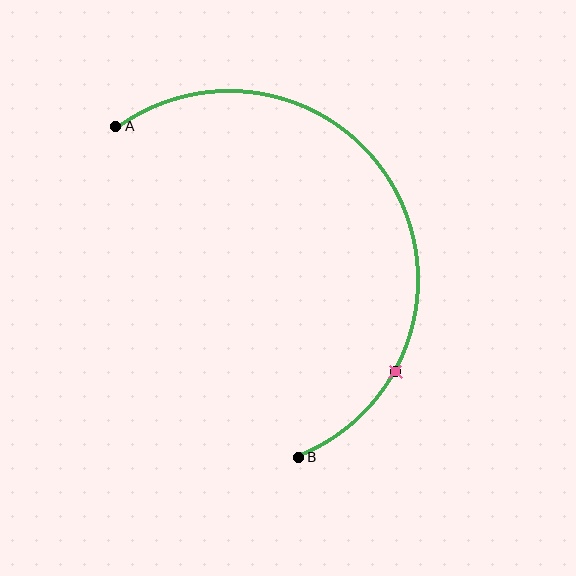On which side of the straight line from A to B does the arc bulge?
The arc bulges to the right of the straight line connecting A and B.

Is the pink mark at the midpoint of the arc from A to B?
No. The pink mark lies on the arc but is closer to endpoint B. The arc midpoint would be at the point on the curve equidistant along the arc from both A and B.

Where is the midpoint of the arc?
The arc midpoint is the point on the curve farthest from the straight line joining A and B. It sits to the right of that line.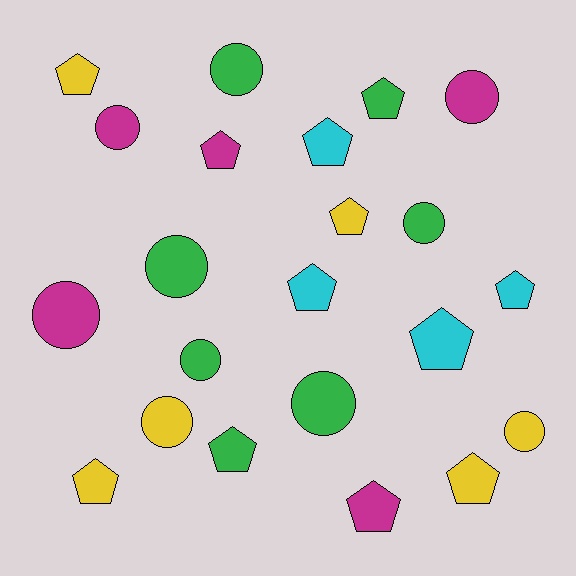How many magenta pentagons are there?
There are 2 magenta pentagons.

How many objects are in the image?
There are 22 objects.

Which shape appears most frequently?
Pentagon, with 12 objects.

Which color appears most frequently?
Green, with 7 objects.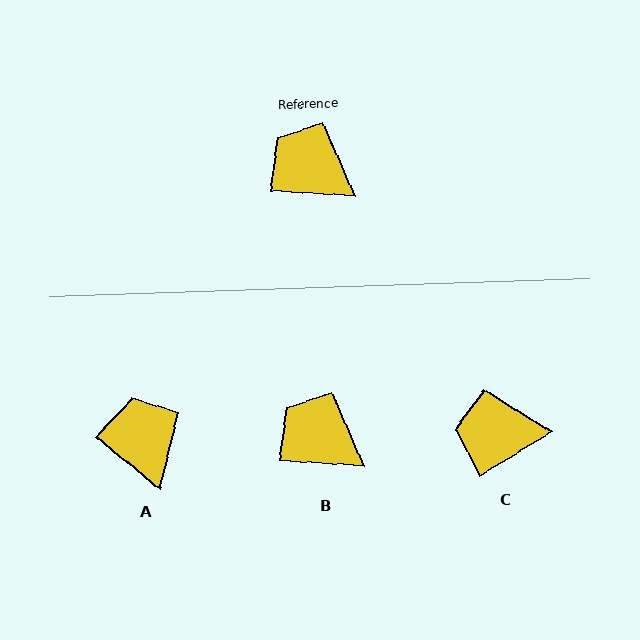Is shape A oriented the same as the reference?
No, it is off by about 36 degrees.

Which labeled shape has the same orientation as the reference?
B.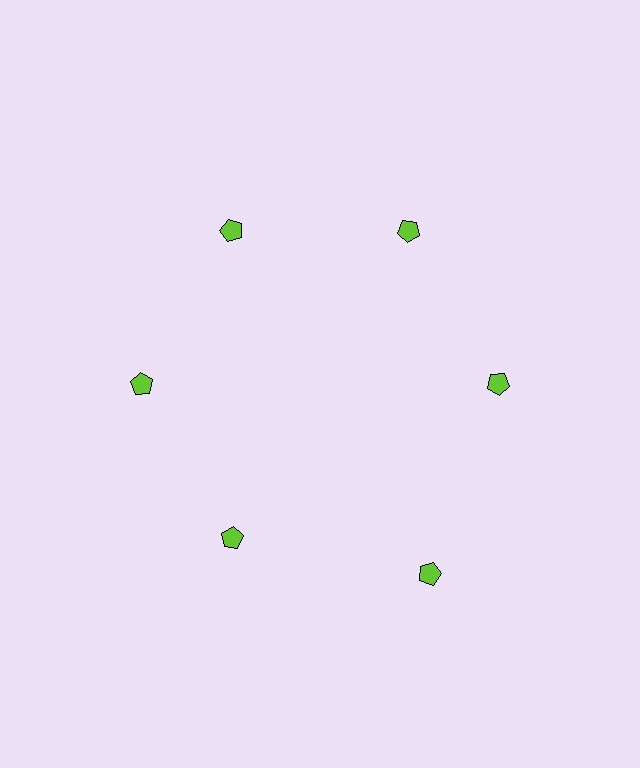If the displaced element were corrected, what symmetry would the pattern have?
It would have 6-fold rotational symmetry — the pattern would map onto itself every 60 degrees.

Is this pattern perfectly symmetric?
No. The 6 lime pentagons are arranged in a ring, but one element near the 5 o'clock position is pushed outward from the center, breaking the 6-fold rotational symmetry.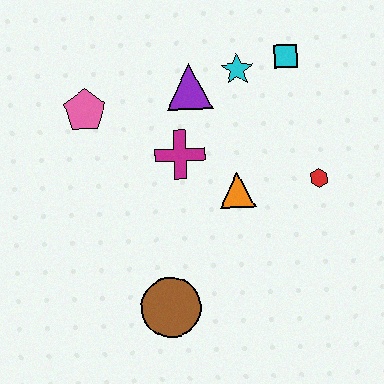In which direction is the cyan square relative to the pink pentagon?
The cyan square is to the right of the pink pentagon.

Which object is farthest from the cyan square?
The brown circle is farthest from the cyan square.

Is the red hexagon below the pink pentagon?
Yes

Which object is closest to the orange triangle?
The magenta cross is closest to the orange triangle.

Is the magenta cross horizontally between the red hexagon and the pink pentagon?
Yes